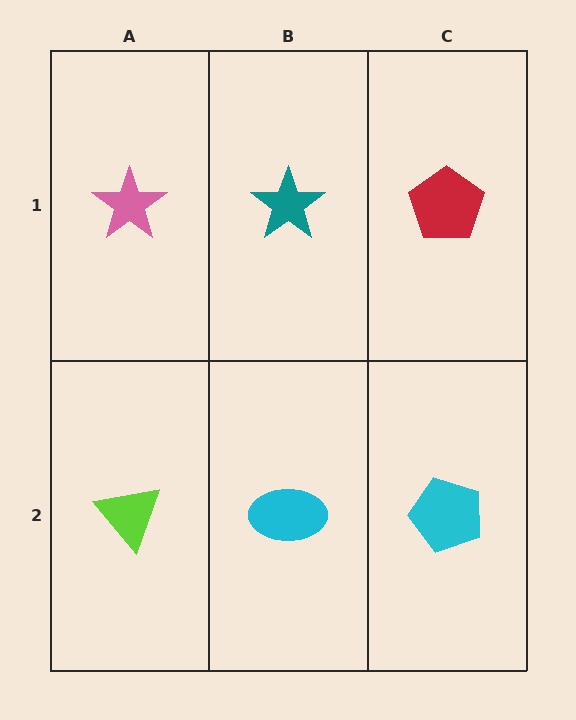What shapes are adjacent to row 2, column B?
A teal star (row 1, column B), a lime triangle (row 2, column A), a cyan pentagon (row 2, column C).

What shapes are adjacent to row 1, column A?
A lime triangle (row 2, column A), a teal star (row 1, column B).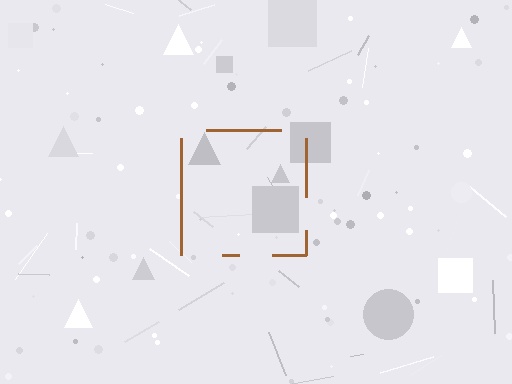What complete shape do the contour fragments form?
The contour fragments form a square.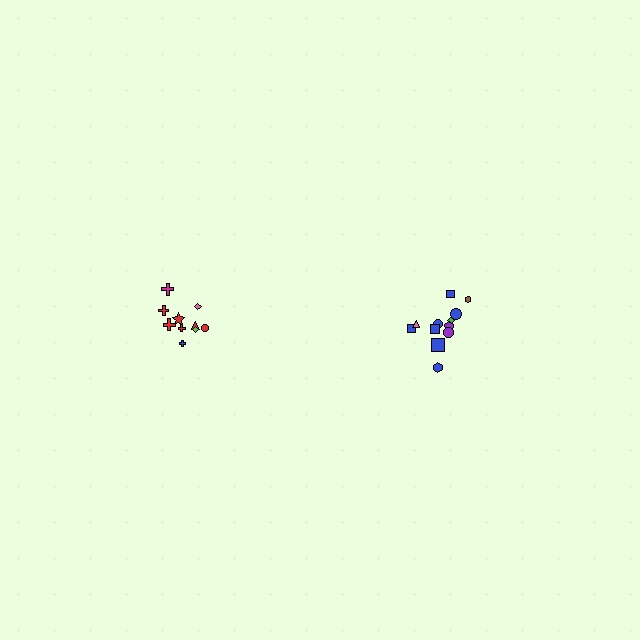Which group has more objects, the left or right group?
The right group.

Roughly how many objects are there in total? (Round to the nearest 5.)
Roughly 20 objects in total.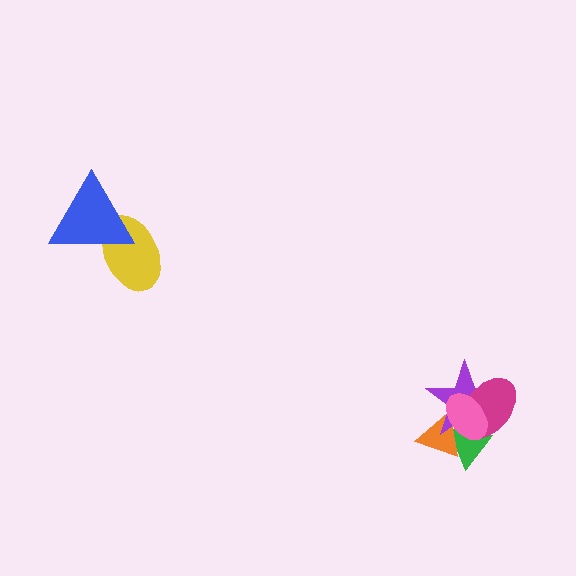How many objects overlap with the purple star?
4 objects overlap with the purple star.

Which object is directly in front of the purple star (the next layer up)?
The magenta ellipse is directly in front of the purple star.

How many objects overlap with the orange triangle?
3 objects overlap with the orange triangle.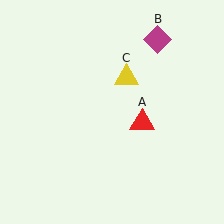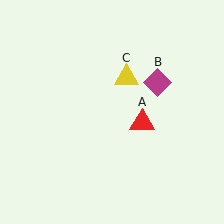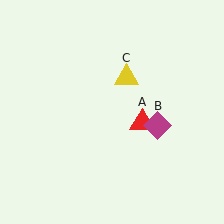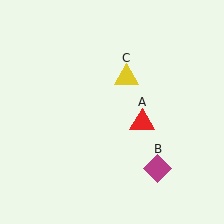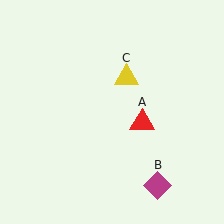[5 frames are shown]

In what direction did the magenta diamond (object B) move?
The magenta diamond (object B) moved down.